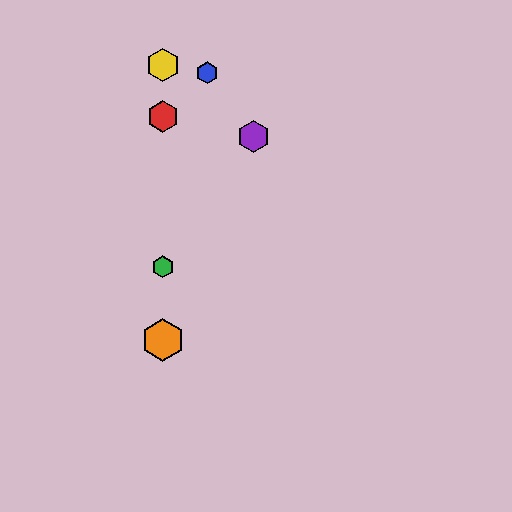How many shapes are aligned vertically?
4 shapes (the red hexagon, the green hexagon, the yellow hexagon, the orange hexagon) are aligned vertically.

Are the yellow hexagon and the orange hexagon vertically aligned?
Yes, both are at x≈163.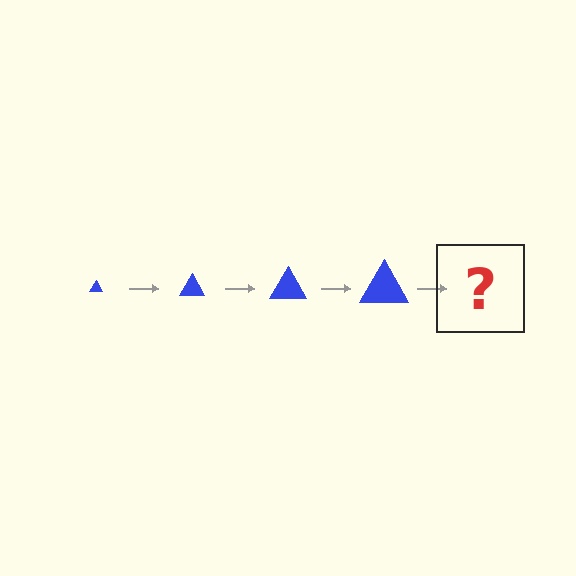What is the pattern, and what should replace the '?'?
The pattern is that the triangle gets progressively larger each step. The '?' should be a blue triangle, larger than the previous one.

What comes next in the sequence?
The next element should be a blue triangle, larger than the previous one.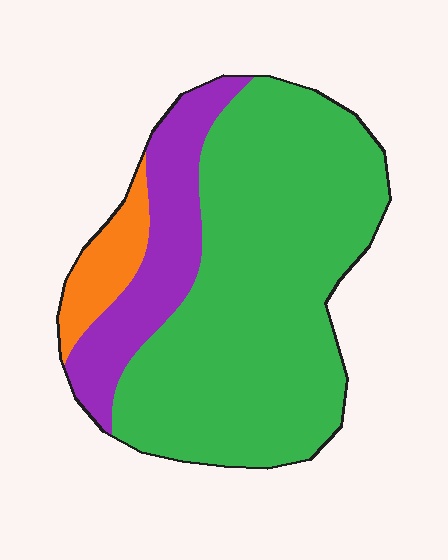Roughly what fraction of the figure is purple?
Purple takes up about one fifth (1/5) of the figure.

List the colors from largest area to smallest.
From largest to smallest: green, purple, orange.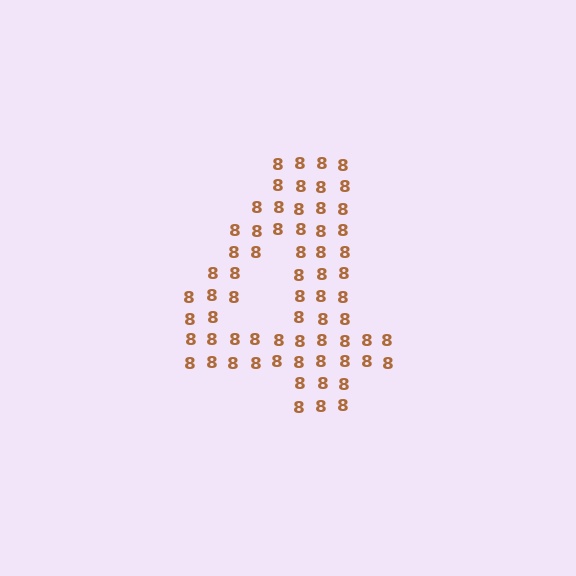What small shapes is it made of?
It is made of small digit 8's.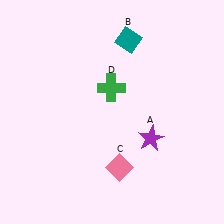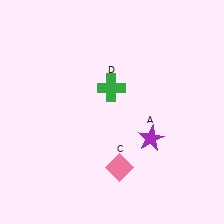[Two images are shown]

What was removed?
The teal diamond (B) was removed in Image 2.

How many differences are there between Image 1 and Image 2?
There is 1 difference between the two images.